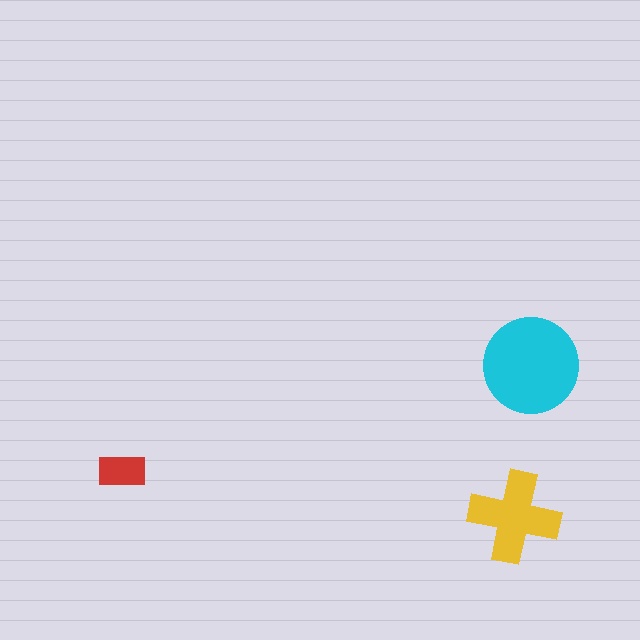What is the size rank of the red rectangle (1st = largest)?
3rd.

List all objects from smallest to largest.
The red rectangle, the yellow cross, the cyan circle.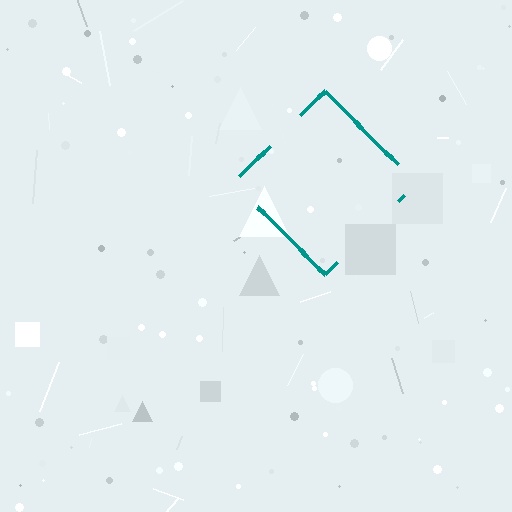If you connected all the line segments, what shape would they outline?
They would outline a diamond.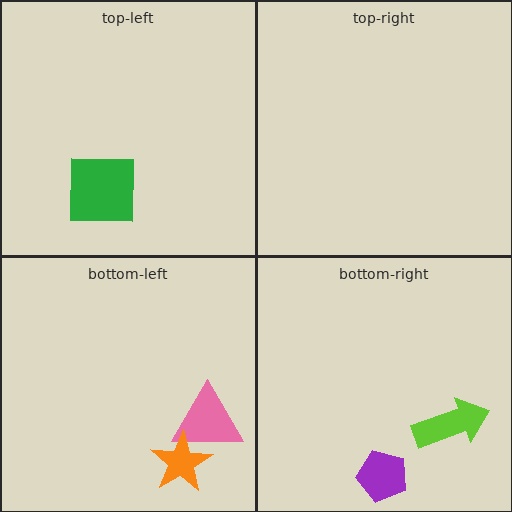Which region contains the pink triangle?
The bottom-left region.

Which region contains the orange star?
The bottom-left region.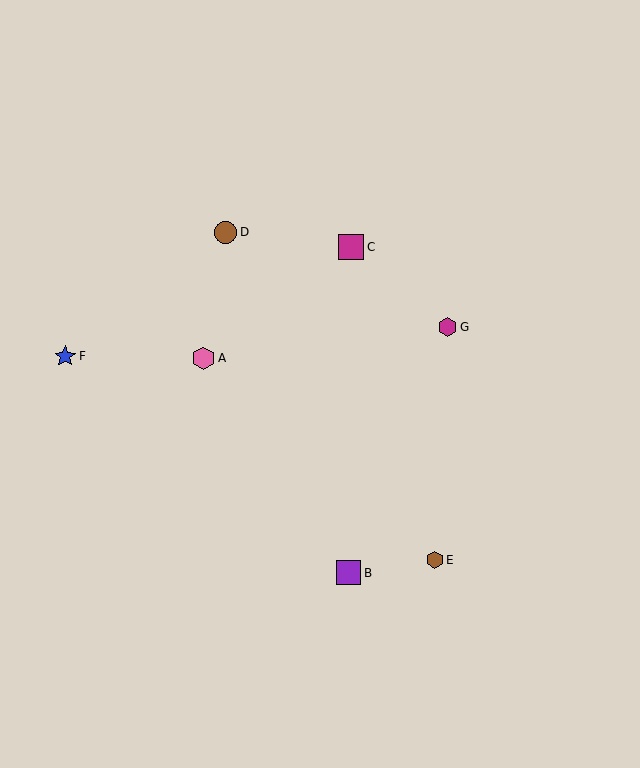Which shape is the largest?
The magenta square (labeled C) is the largest.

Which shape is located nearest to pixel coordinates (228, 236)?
The brown circle (labeled D) at (225, 232) is nearest to that location.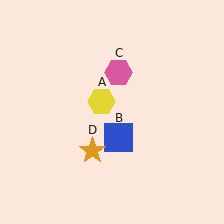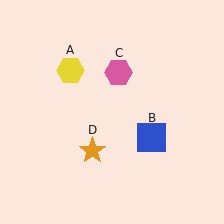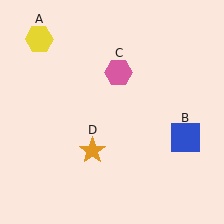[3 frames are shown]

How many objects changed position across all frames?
2 objects changed position: yellow hexagon (object A), blue square (object B).